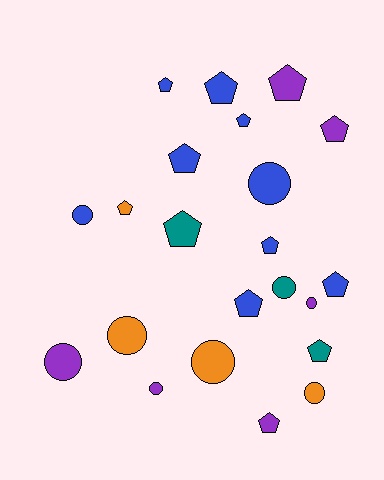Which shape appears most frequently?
Pentagon, with 13 objects.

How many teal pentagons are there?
There are 2 teal pentagons.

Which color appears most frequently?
Blue, with 9 objects.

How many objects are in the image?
There are 22 objects.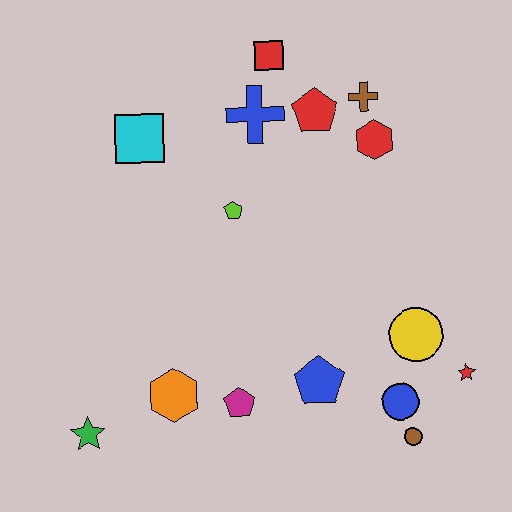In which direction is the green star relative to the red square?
The green star is below the red square.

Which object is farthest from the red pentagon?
The green star is farthest from the red pentagon.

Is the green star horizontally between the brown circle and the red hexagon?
No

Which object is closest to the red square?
The blue cross is closest to the red square.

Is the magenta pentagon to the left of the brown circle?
Yes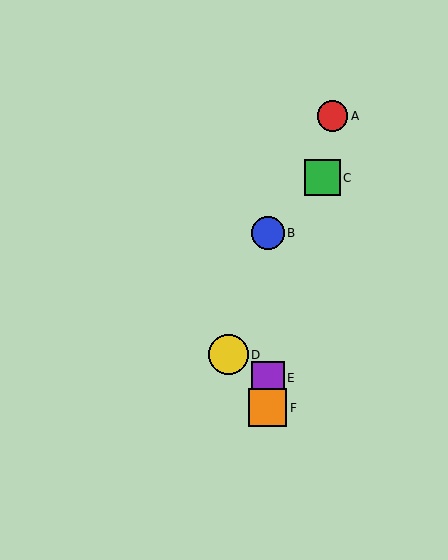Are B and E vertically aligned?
Yes, both are at x≈268.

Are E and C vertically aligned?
No, E is at x≈268 and C is at x≈322.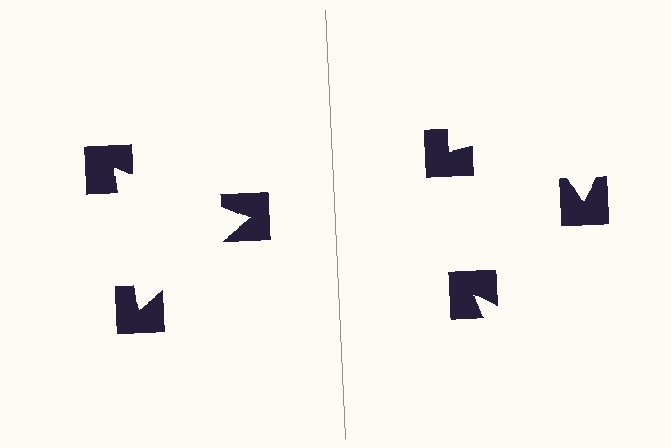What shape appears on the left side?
An illusory triangle.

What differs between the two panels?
The notched squares are positioned identically on both sides; only the wedge orientations differ. On the left they align to a triangle; on the right they are misaligned.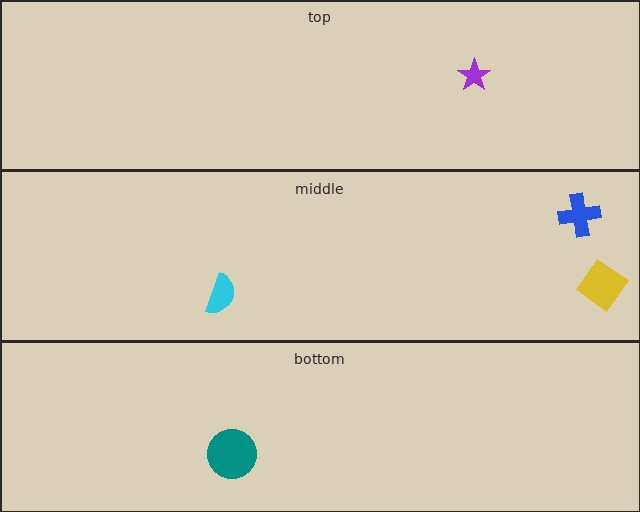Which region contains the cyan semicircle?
The middle region.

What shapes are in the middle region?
The cyan semicircle, the blue cross, the yellow diamond.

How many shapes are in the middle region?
3.